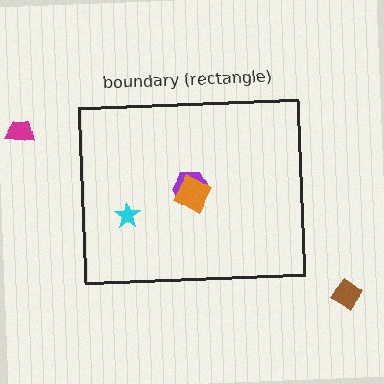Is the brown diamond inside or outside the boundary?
Outside.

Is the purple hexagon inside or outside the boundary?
Inside.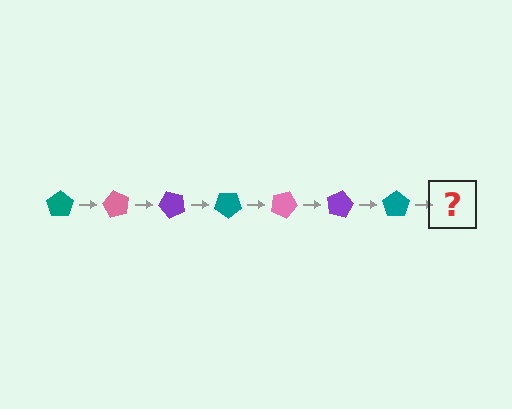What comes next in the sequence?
The next element should be a pink pentagon, rotated 420 degrees from the start.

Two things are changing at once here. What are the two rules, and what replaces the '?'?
The two rules are that it rotates 60 degrees each step and the color cycles through teal, pink, and purple. The '?' should be a pink pentagon, rotated 420 degrees from the start.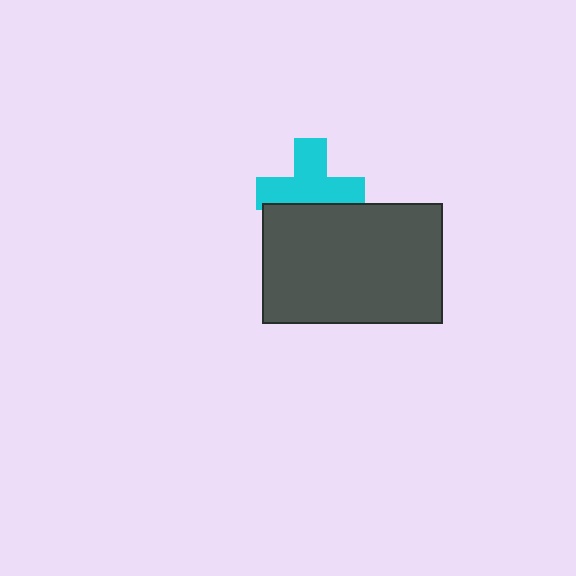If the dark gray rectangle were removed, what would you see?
You would see the complete cyan cross.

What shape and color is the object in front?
The object in front is a dark gray rectangle.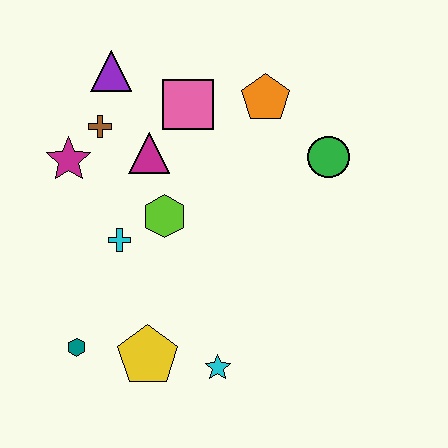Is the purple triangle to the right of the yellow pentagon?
No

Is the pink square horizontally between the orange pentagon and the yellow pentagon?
Yes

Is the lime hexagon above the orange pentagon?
No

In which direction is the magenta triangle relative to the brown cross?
The magenta triangle is to the right of the brown cross.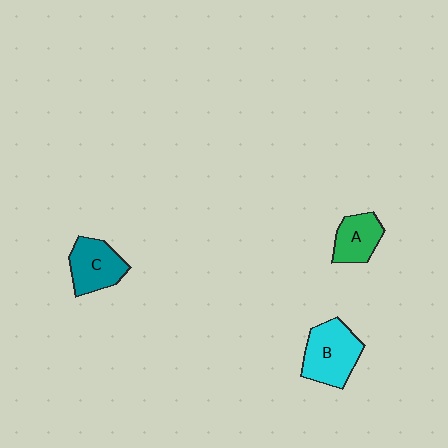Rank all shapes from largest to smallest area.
From largest to smallest: B (cyan), C (teal), A (green).